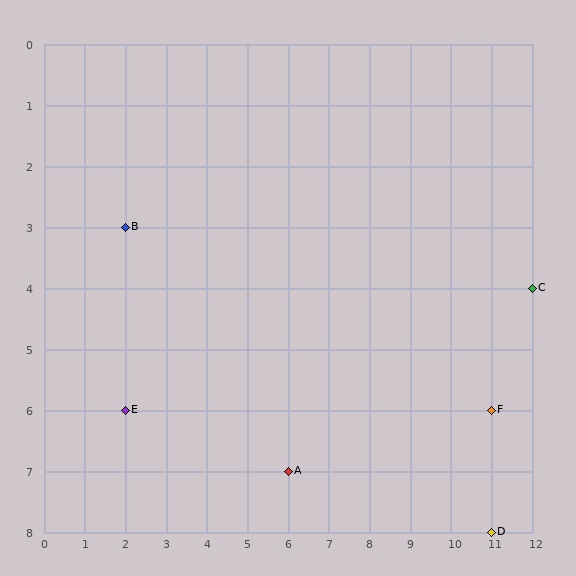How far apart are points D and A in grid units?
Points D and A are 5 columns and 1 row apart (about 5.1 grid units diagonally).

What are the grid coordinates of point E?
Point E is at grid coordinates (2, 6).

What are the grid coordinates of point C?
Point C is at grid coordinates (12, 4).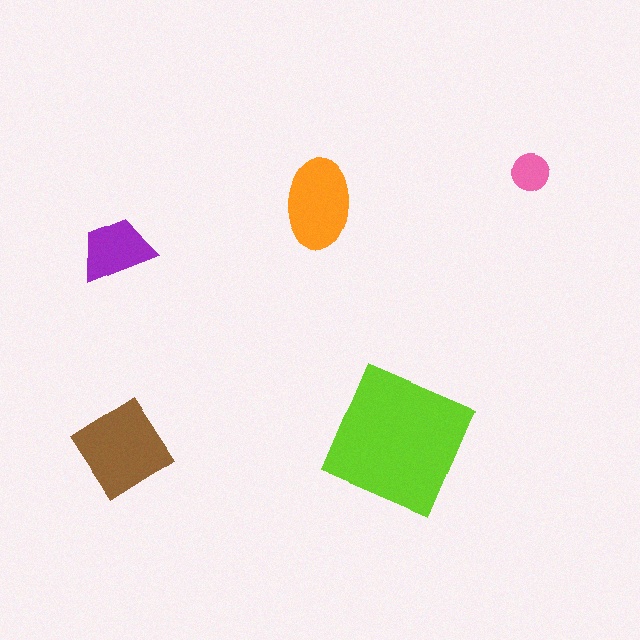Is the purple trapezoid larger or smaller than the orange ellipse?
Smaller.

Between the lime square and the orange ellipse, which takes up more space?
The lime square.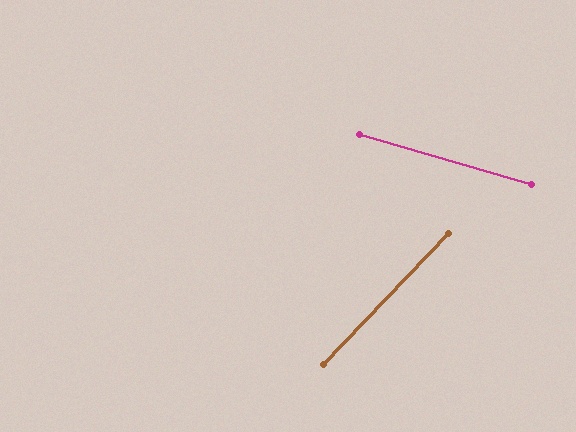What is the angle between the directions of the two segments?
Approximately 63 degrees.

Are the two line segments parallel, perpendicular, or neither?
Neither parallel nor perpendicular — they differ by about 63°.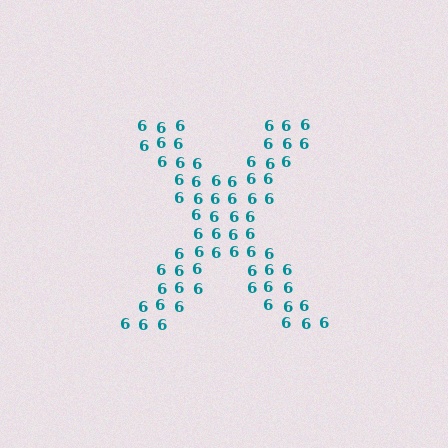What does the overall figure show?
The overall figure shows the letter X.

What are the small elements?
The small elements are digit 6's.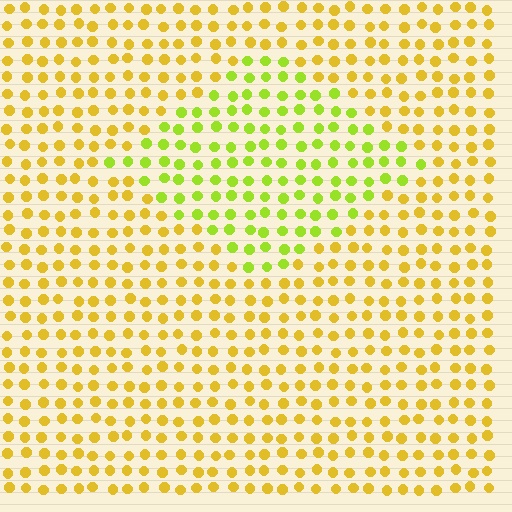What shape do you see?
I see a diamond.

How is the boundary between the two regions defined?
The boundary is defined purely by a slight shift in hue (about 35 degrees). Spacing, size, and orientation are identical on both sides.